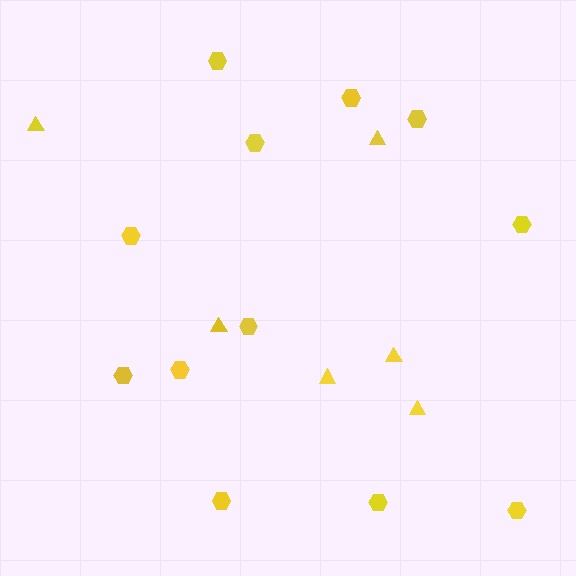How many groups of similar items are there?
There are 2 groups: one group of triangles (6) and one group of hexagons (12).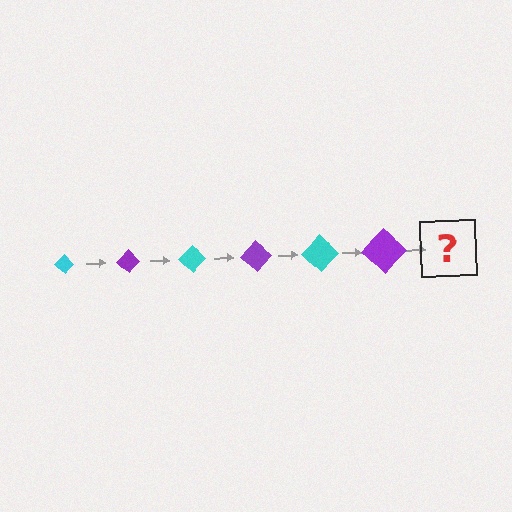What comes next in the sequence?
The next element should be a cyan diamond, larger than the previous one.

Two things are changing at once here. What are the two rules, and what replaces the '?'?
The two rules are that the diamond grows larger each step and the color cycles through cyan and purple. The '?' should be a cyan diamond, larger than the previous one.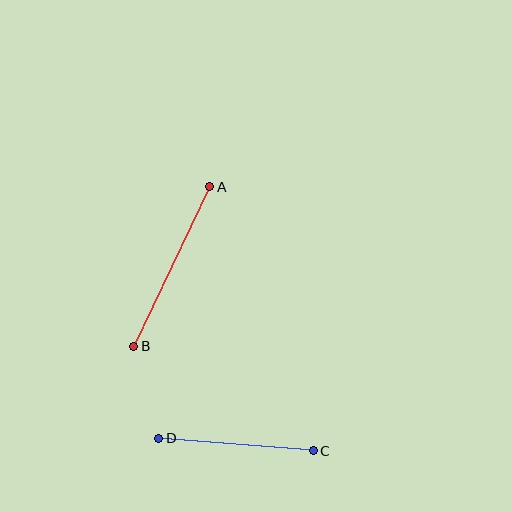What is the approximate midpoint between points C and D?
The midpoint is at approximately (236, 444) pixels.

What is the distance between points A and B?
The distance is approximately 177 pixels.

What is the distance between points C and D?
The distance is approximately 155 pixels.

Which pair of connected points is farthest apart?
Points A and B are farthest apart.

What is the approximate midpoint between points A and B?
The midpoint is at approximately (172, 266) pixels.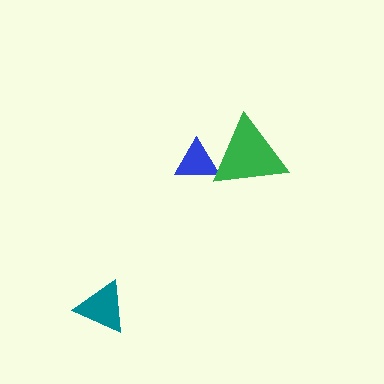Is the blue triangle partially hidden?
Yes, it is partially covered by another shape.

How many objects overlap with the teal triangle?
0 objects overlap with the teal triangle.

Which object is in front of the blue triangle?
The green triangle is in front of the blue triangle.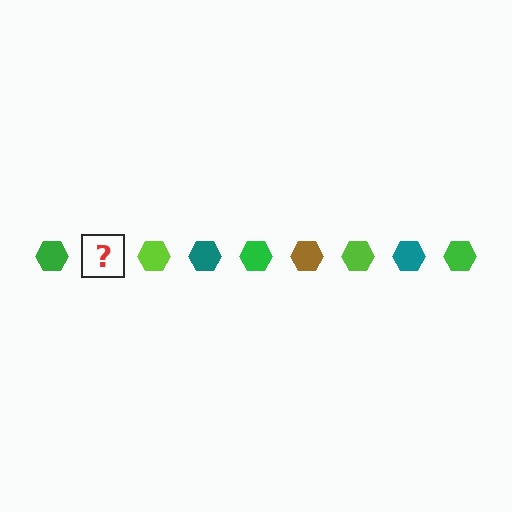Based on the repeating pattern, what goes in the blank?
The blank should be a brown hexagon.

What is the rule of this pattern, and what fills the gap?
The rule is that the pattern cycles through green, brown, lime, teal hexagons. The gap should be filled with a brown hexagon.